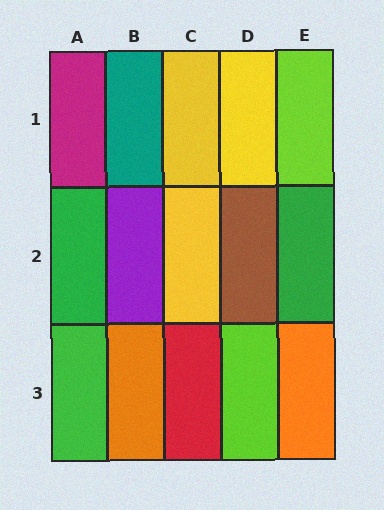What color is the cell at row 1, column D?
Yellow.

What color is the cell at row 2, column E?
Green.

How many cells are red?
1 cell is red.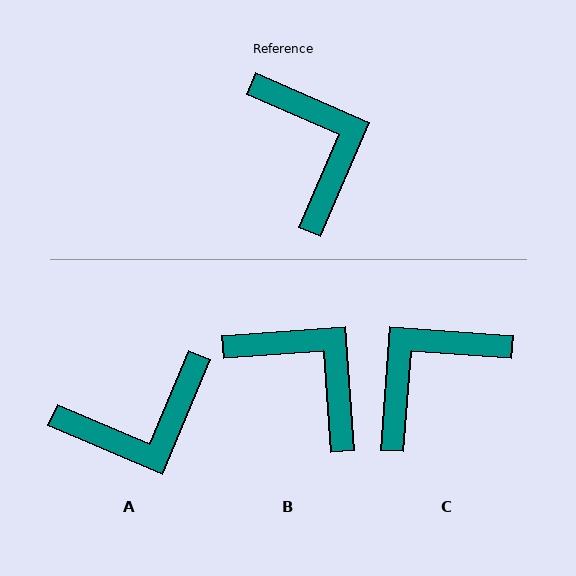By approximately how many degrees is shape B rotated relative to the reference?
Approximately 27 degrees counter-clockwise.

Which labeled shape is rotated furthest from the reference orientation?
C, about 109 degrees away.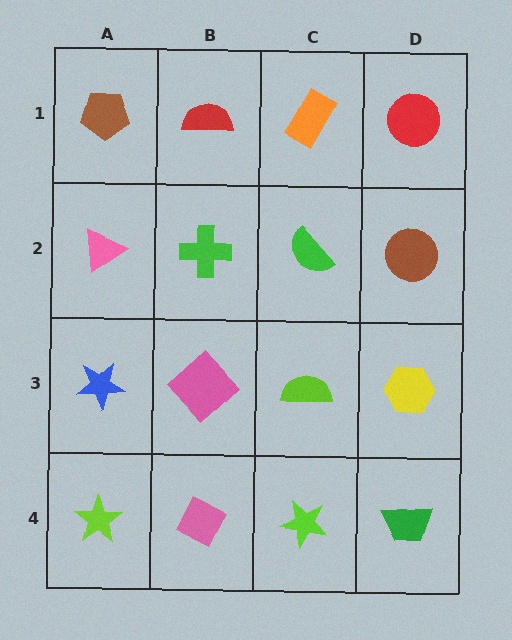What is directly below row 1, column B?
A green cross.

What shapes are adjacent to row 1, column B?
A green cross (row 2, column B), a brown pentagon (row 1, column A), an orange rectangle (row 1, column C).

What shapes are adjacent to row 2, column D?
A red circle (row 1, column D), a yellow hexagon (row 3, column D), a green semicircle (row 2, column C).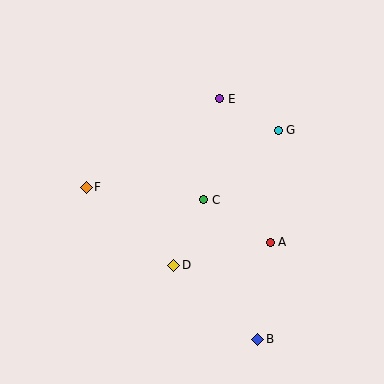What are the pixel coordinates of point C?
Point C is at (204, 200).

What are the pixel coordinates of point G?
Point G is at (278, 130).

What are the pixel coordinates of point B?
Point B is at (258, 339).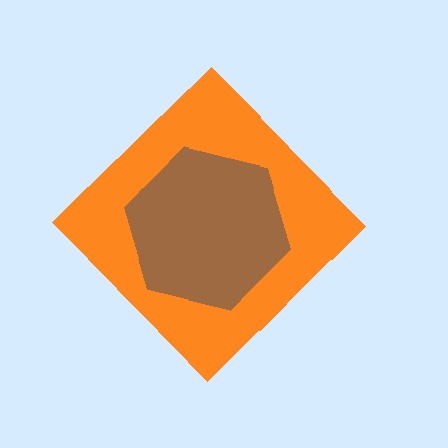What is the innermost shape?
The brown hexagon.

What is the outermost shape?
The orange diamond.